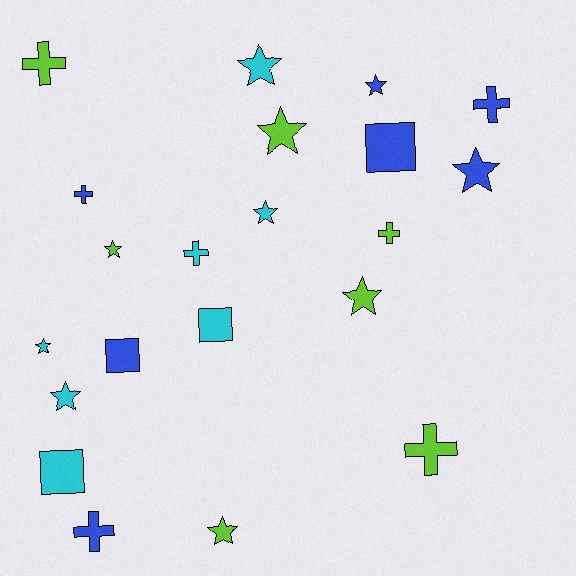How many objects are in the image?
There are 21 objects.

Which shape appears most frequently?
Star, with 10 objects.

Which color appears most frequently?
Lime, with 7 objects.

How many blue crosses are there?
There are 3 blue crosses.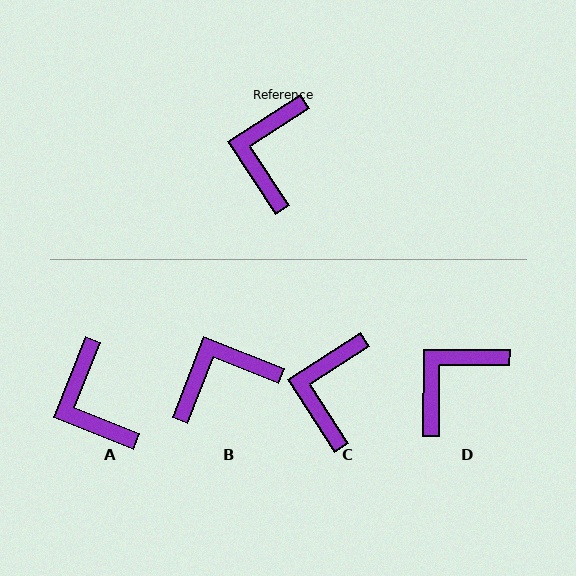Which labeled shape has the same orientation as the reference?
C.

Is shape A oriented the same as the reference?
No, it is off by about 35 degrees.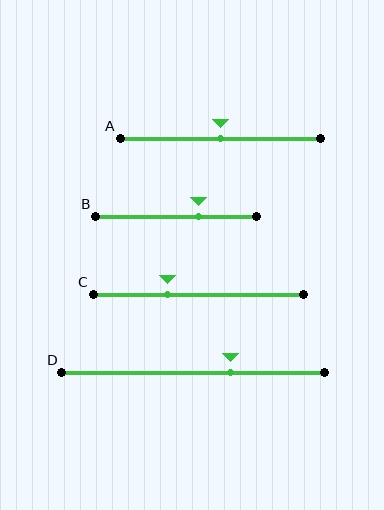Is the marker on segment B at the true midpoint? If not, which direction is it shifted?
No, the marker on segment B is shifted to the right by about 14% of the segment length.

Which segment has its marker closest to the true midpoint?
Segment A has its marker closest to the true midpoint.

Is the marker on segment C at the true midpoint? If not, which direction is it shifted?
No, the marker on segment C is shifted to the left by about 14% of the segment length.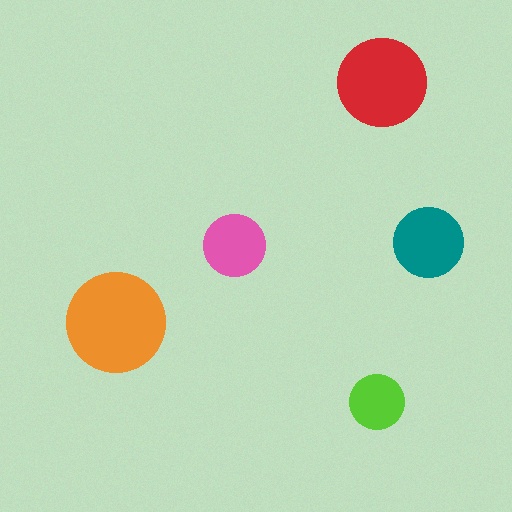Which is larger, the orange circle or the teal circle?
The orange one.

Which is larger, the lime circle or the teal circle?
The teal one.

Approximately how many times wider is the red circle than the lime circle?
About 1.5 times wider.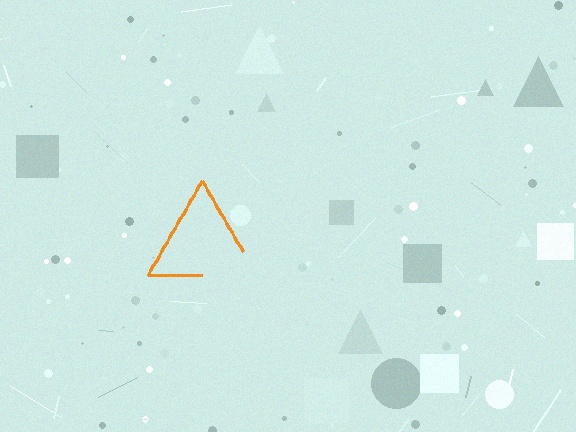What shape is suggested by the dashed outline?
The dashed outline suggests a triangle.